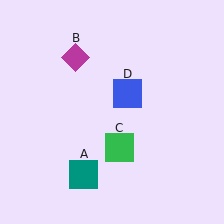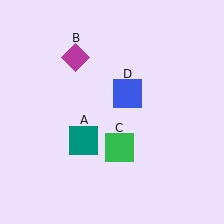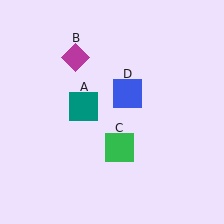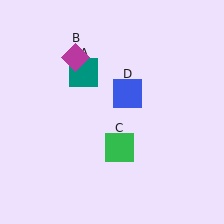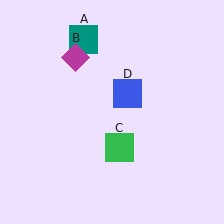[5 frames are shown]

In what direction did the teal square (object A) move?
The teal square (object A) moved up.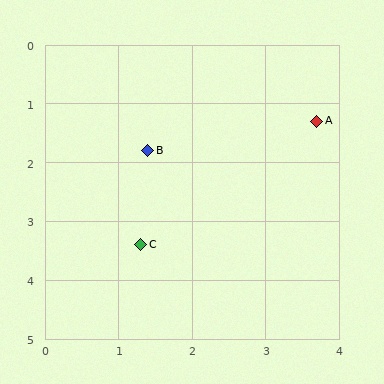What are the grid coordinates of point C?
Point C is at approximately (1.3, 3.4).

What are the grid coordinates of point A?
Point A is at approximately (3.7, 1.3).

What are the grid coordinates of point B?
Point B is at approximately (1.4, 1.8).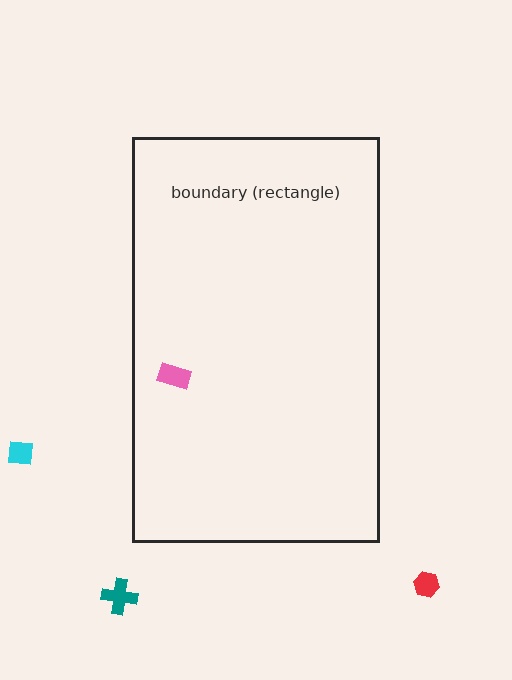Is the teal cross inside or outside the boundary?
Outside.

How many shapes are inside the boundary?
1 inside, 3 outside.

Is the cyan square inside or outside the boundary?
Outside.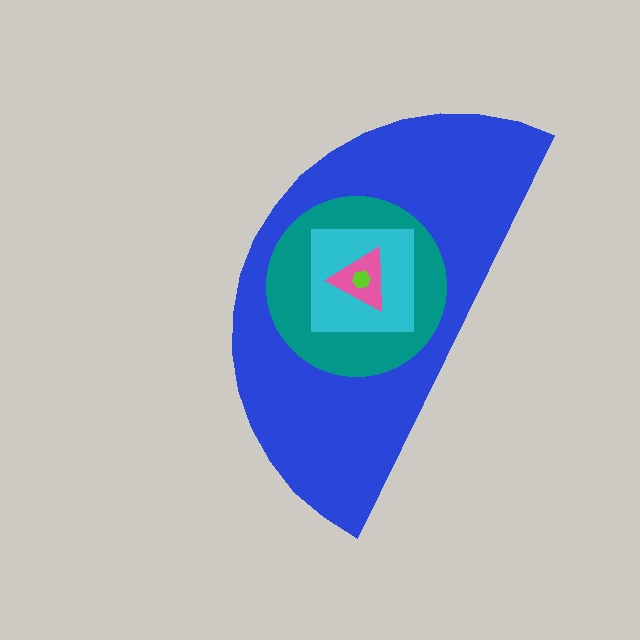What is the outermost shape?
The blue semicircle.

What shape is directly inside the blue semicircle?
The teal circle.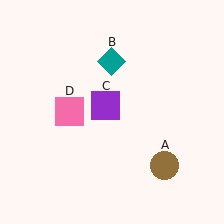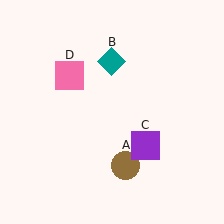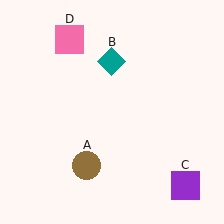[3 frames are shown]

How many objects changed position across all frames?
3 objects changed position: brown circle (object A), purple square (object C), pink square (object D).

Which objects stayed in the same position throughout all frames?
Teal diamond (object B) remained stationary.